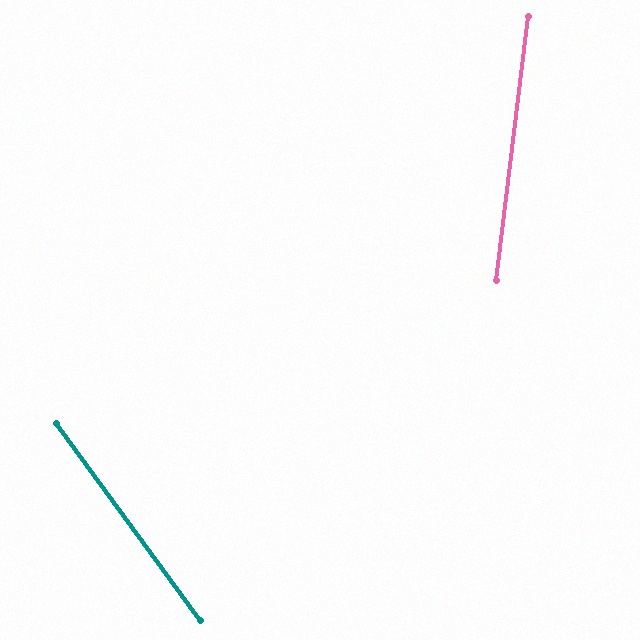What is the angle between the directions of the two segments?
Approximately 43 degrees.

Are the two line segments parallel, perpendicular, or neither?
Neither parallel nor perpendicular — they differ by about 43°.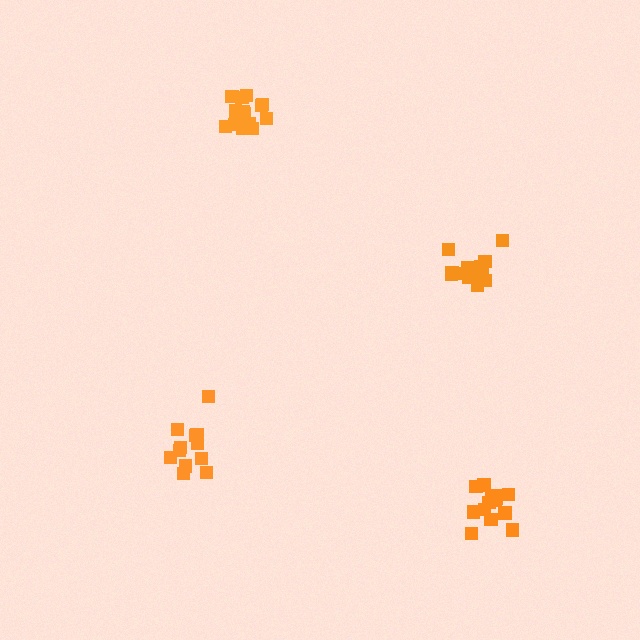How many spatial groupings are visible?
There are 4 spatial groupings.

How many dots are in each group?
Group 1: 12 dots, Group 2: 13 dots, Group 3: 16 dots, Group 4: 14 dots (55 total).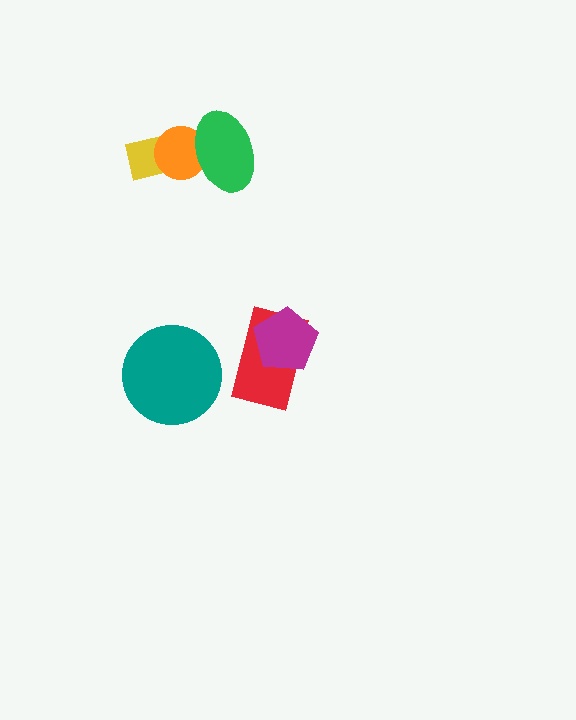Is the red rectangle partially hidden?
Yes, it is partially covered by another shape.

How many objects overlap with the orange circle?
2 objects overlap with the orange circle.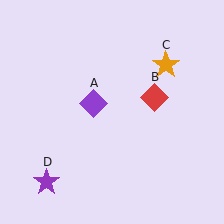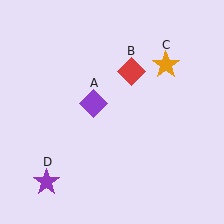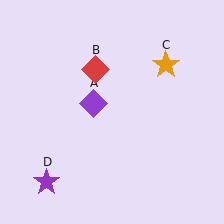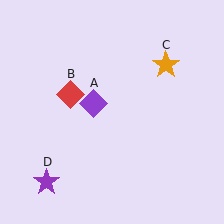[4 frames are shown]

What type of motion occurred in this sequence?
The red diamond (object B) rotated counterclockwise around the center of the scene.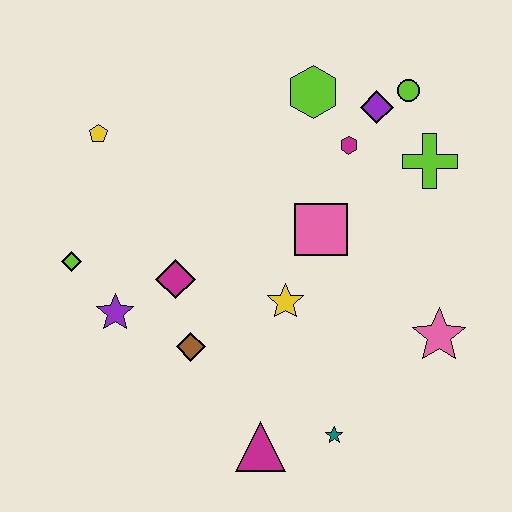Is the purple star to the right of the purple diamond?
No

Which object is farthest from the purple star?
The lime circle is farthest from the purple star.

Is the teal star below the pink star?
Yes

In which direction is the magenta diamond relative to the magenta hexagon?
The magenta diamond is to the left of the magenta hexagon.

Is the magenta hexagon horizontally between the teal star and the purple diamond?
Yes